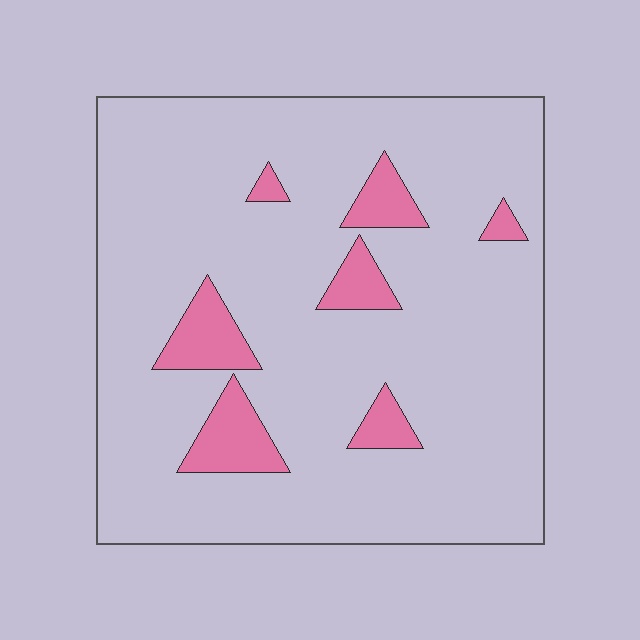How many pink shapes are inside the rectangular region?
7.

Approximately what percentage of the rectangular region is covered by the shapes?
Approximately 10%.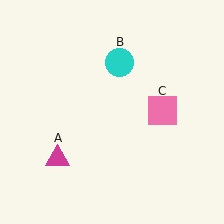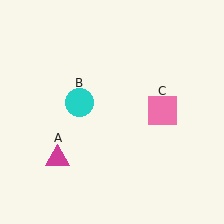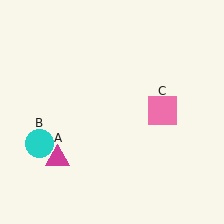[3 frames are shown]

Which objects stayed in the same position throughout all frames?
Magenta triangle (object A) and pink square (object C) remained stationary.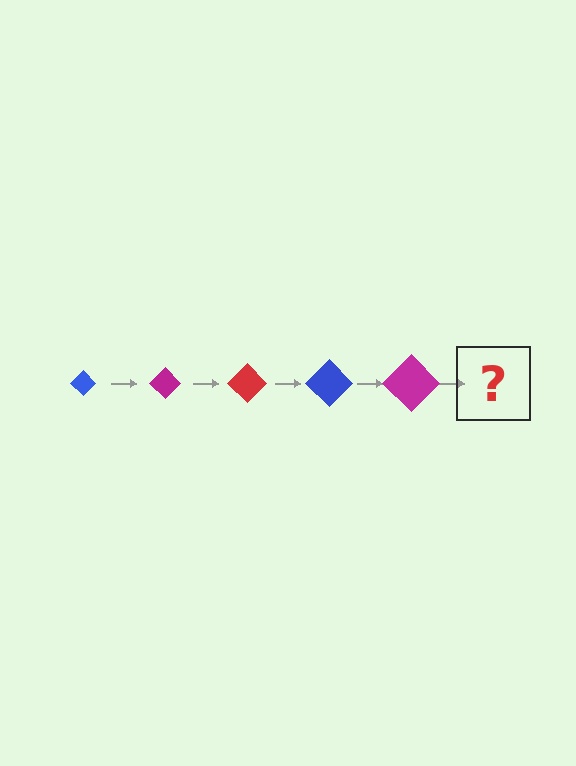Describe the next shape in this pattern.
It should be a red diamond, larger than the previous one.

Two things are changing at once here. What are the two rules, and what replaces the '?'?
The two rules are that the diamond grows larger each step and the color cycles through blue, magenta, and red. The '?' should be a red diamond, larger than the previous one.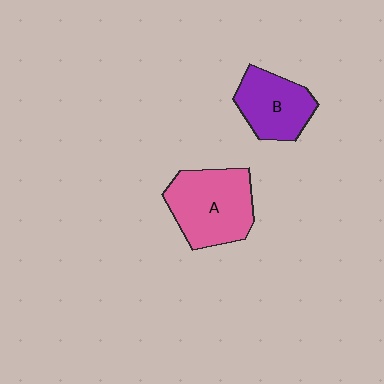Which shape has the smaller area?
Shape B (purple).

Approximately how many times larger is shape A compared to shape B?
Approximately 1.4 times.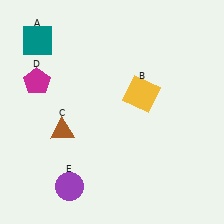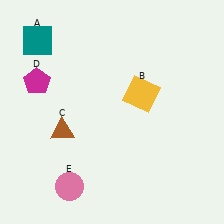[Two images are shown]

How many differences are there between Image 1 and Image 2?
There is 1 difference between the two images.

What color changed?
The circle (E) changed from purple in Image 1 to pink in Image 2.